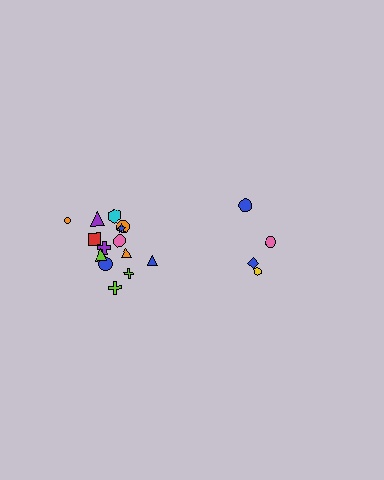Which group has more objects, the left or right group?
The left group.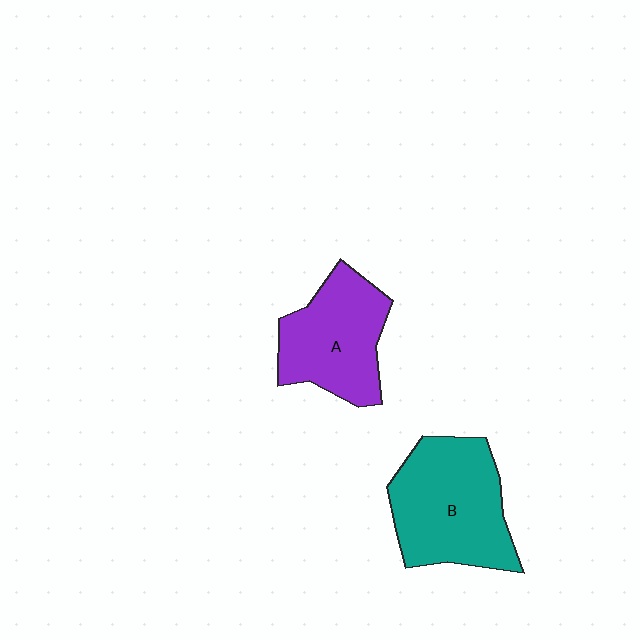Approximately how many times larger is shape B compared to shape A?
Approximately 1.2 times.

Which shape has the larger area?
Shape B (teal).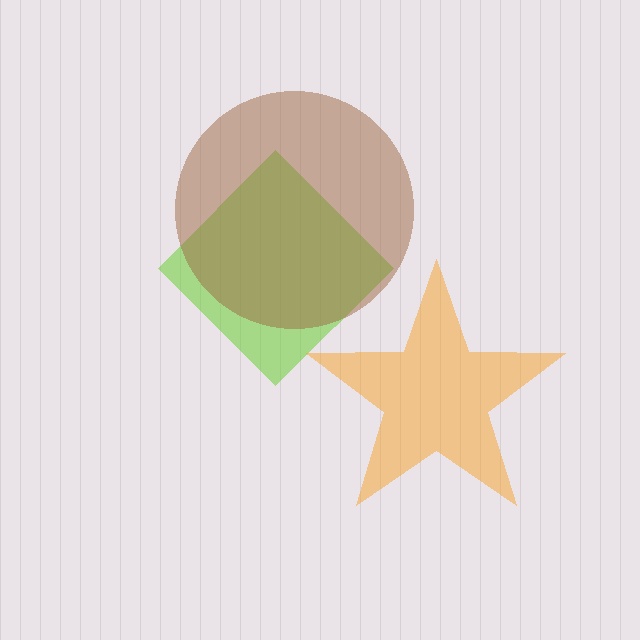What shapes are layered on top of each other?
The layered shapes are: a lime diamond, a brown circle, an orange star.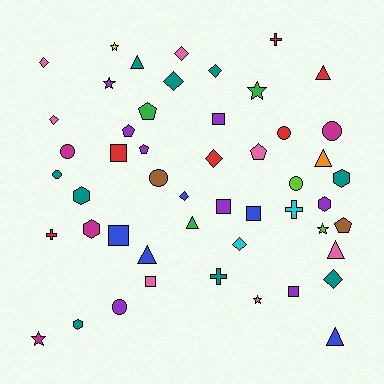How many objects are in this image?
There are 50 objects.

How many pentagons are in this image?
There are 5 pentagons.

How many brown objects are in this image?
There are 2 brown objects.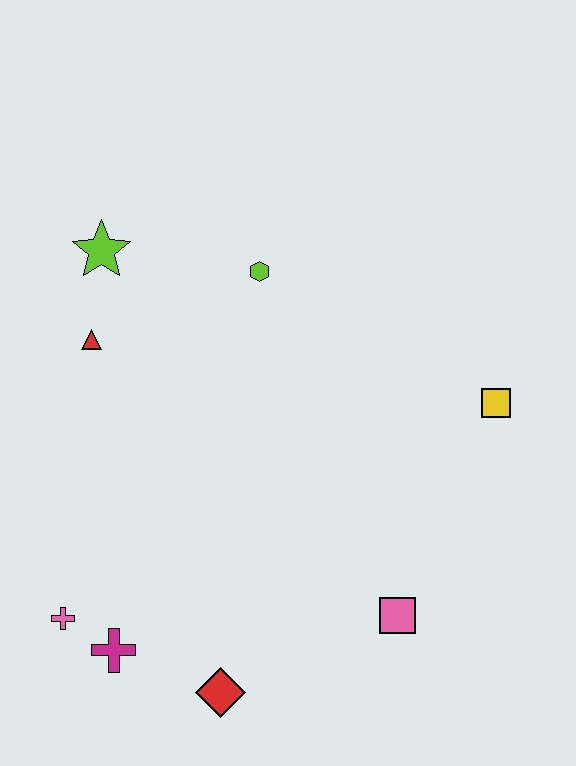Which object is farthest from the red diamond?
The lime star is farthest from the red diamond.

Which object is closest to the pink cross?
The magenta cross is closest to the pink cross.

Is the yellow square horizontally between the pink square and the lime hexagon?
No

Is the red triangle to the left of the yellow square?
Yes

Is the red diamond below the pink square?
Yes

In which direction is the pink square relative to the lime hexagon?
The pink square is below the lime hexagon.